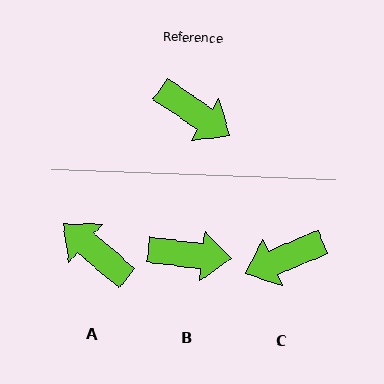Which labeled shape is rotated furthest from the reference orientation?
A, about 174 degrees away.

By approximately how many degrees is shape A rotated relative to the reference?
Approximately 174 degrees counter-clockwise.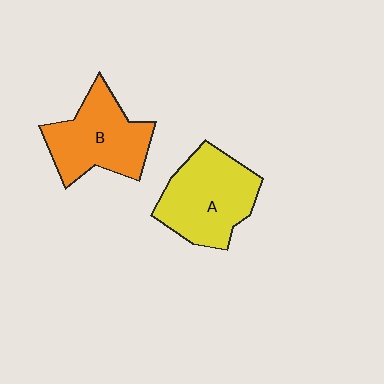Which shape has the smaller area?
Shape B (orange).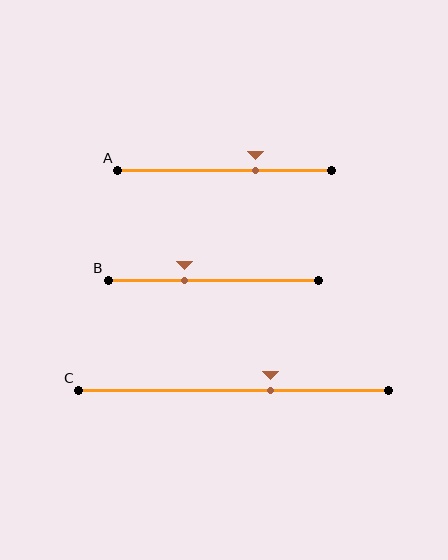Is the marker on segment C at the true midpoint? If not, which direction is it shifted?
No, the marker on segment C is shifted to the right by about 12% of the segment length.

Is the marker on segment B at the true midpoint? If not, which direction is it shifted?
No, the marker on segment B is shifted to the left by about 14% of the segment length.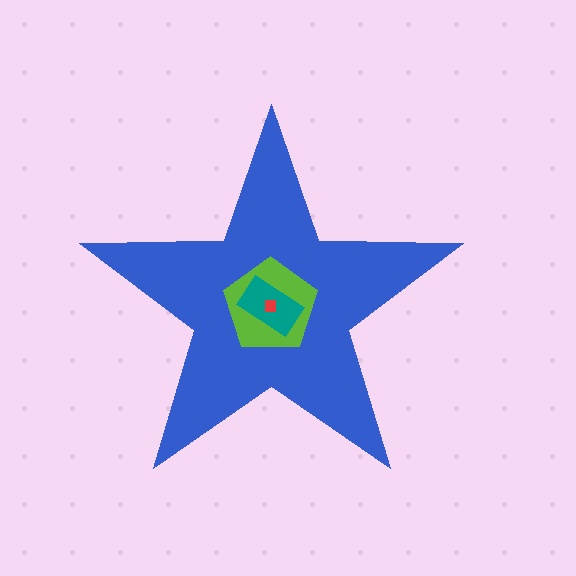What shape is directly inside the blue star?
The lime pentagon.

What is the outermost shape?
The blue star.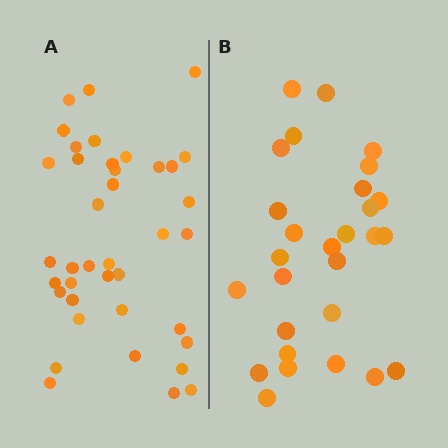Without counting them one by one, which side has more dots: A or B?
Region A (the left region) has more dots.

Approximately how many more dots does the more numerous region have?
Region A has roughly 12 or so more dots than region B.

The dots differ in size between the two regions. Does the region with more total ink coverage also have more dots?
No. Region B has more total ink coverage because its dots are larger, but region A actually contains more individual dots. Total area can be misleading — the number of items is what matters here.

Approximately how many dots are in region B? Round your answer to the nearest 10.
About 30 dots. (The exact count is 28, which rounds to 30.)